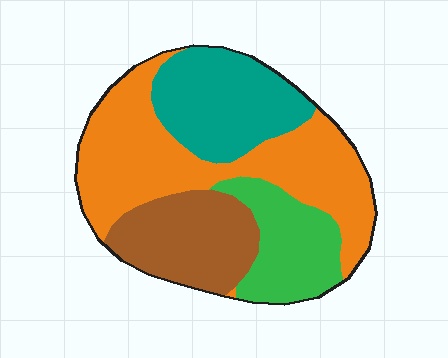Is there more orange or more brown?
Orange.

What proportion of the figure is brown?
Brown covers 20% of the figure.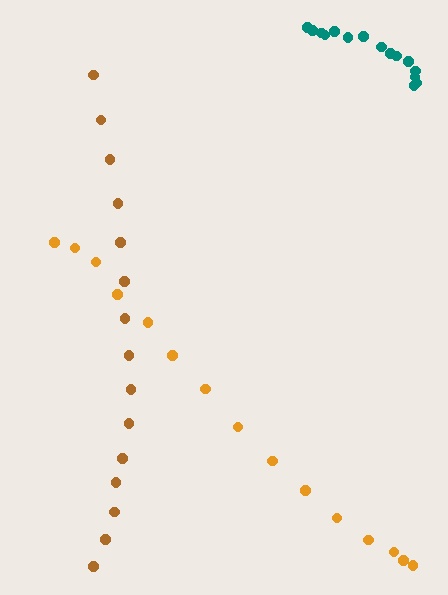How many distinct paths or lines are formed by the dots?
There are 3 distinct paths.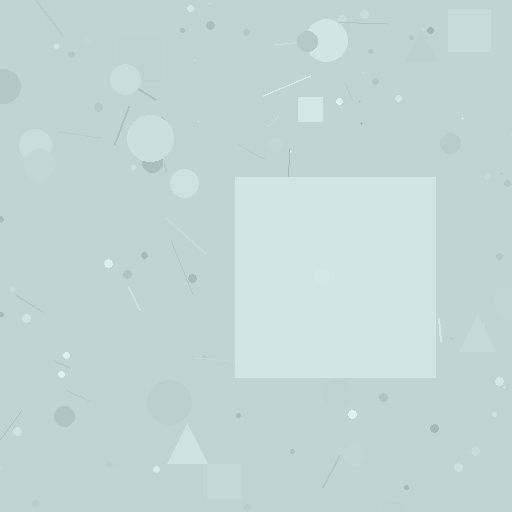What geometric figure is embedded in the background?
A square is embedded in the background.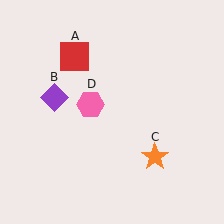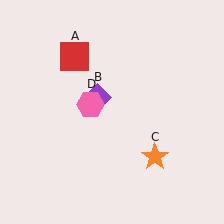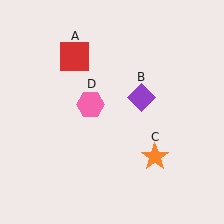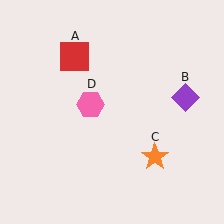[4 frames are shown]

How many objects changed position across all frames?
1 object changed position: purple diamond (object B).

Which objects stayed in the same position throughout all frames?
Red square (object A) and orange star (object C) and pink hexagon (object D) remained stationary.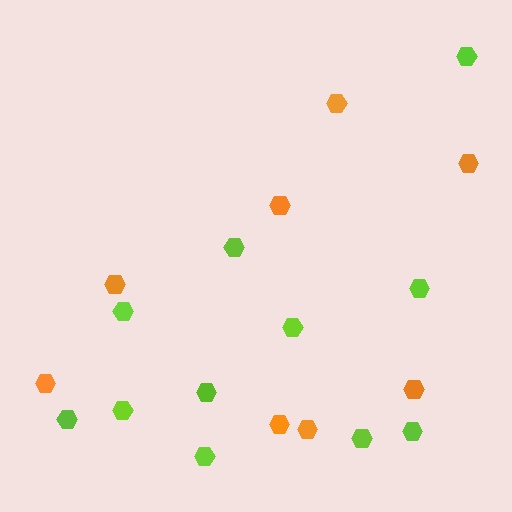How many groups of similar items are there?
There are 2 groups: one group of lime hexagons (11) and one group of orange hexagons (8).